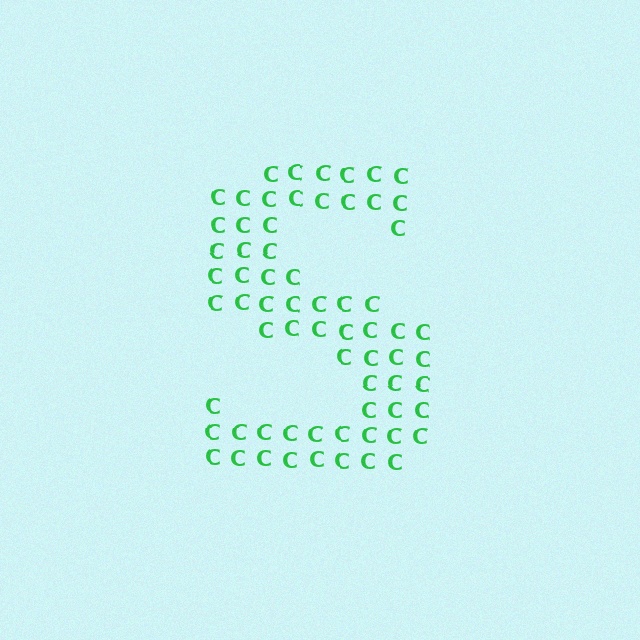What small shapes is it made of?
It is made of small letter C's.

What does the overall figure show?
The overall figure shows the letter S.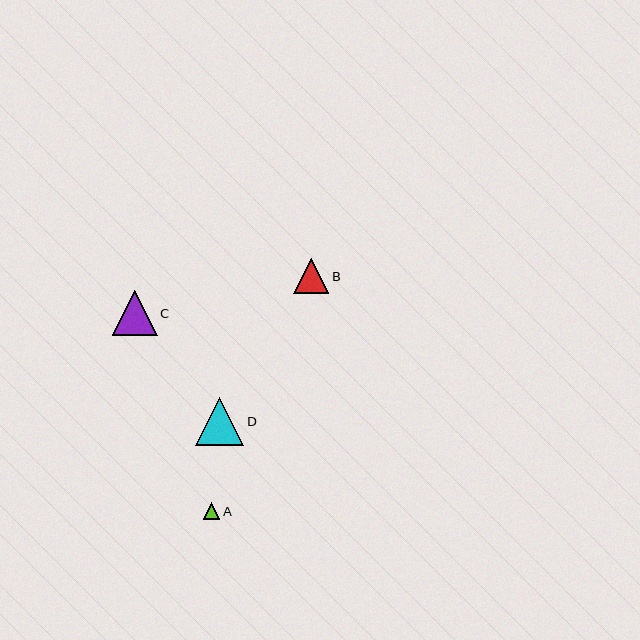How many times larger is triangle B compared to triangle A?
Triangle B is approximately 2.1 times the size of triangle A.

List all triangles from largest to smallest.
From largest to smallest: D, C, B, A.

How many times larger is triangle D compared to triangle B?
Triangle D is approximately 1.4 times the size of triangle B.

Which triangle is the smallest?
Triangle A is the smallest with a size of approximately 16 pixels.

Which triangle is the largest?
Triangle D is the largest with a size of approximately 48 pixels.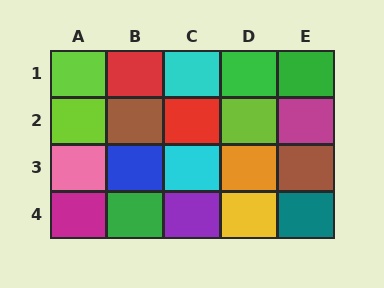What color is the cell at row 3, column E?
Brown.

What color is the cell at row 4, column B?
Green.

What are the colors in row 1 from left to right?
Lime, red, cyan, green, green.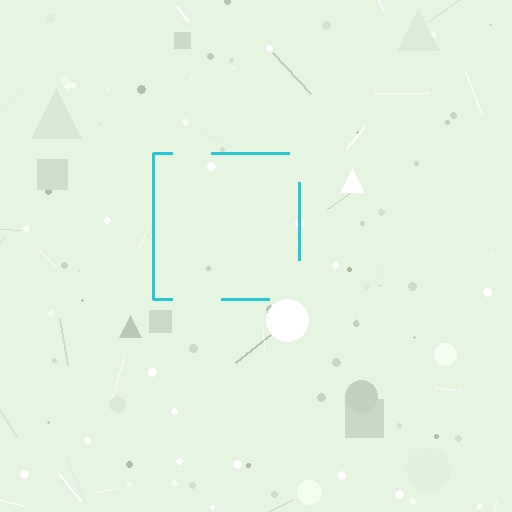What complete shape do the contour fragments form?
The contour fragments form a square.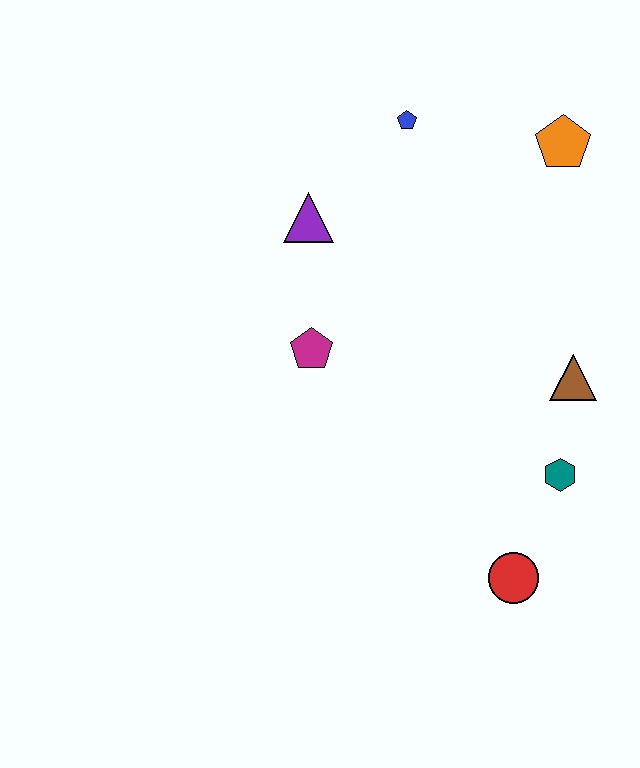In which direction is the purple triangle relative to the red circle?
The purple triangle is above the red circle.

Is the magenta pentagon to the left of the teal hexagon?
Yes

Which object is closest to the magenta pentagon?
The purple triangle is closest to the magenta pentagon.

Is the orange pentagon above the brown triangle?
Yes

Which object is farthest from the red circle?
The blue pentagon is farthest from the red circle.